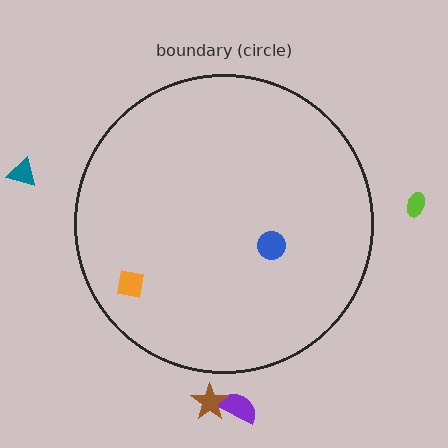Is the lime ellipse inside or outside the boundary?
Outside.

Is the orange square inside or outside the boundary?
Inside.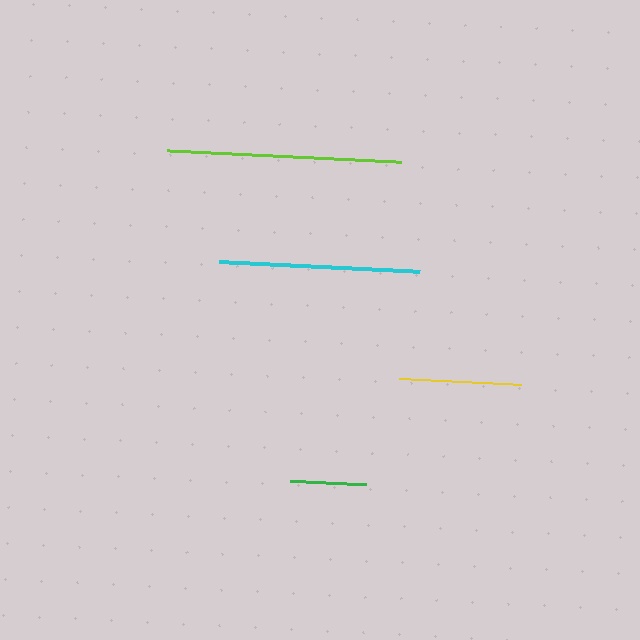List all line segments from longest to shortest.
From longest to shortest: lime, cyan, yellow, green.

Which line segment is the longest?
The lime line is the longest at approximately 234 pixels.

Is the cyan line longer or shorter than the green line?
The cyan line is longer than the green line.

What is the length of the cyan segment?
The cyan segment is approximately 201 pixels long.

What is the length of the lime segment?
The lime segment is approximately 234 pixels long.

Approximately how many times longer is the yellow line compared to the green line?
The yellow line is approximately 1.6 times the length of the green line.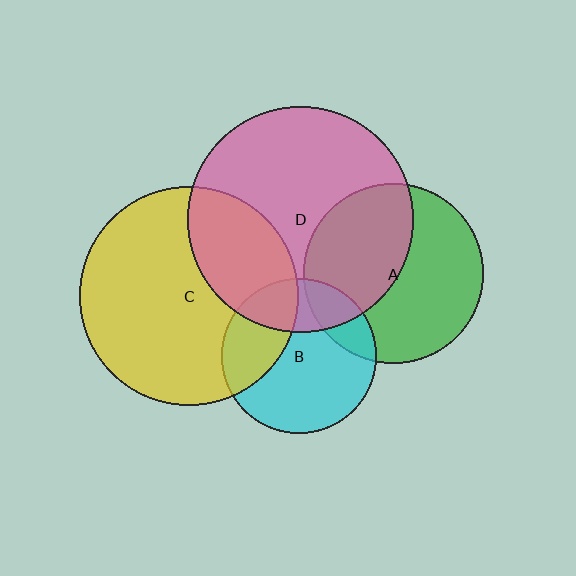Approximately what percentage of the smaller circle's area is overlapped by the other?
Approximately 15%.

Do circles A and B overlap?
Yes.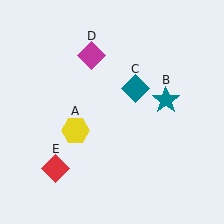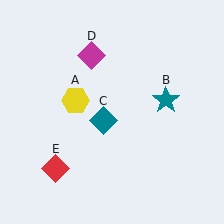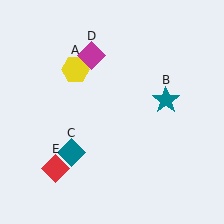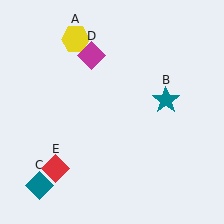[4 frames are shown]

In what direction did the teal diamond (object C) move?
The teal diamond (object C) moved down and to the left.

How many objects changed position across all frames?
2 objects changed position: yellow hexagon (object A), teal diamond (object C).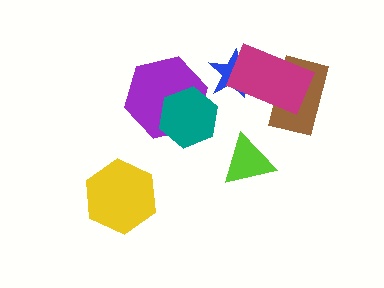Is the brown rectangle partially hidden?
Yes, it is partially covered by another shape.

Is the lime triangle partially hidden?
No, no other shape covers it.